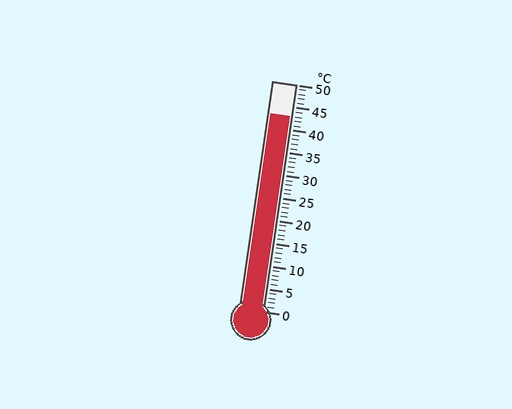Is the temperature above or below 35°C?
The temperature is above 35°C.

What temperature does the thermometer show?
The thermometer shows approximately 43°C.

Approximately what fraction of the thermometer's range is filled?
The thermometer is filled to approximately 85% of its range.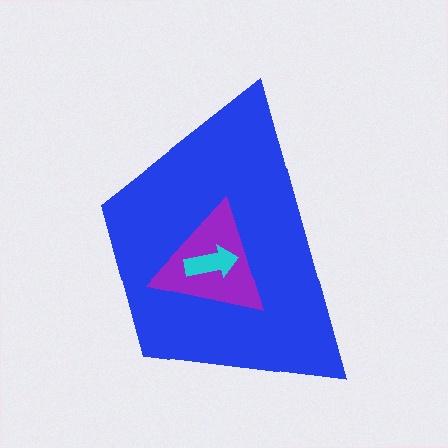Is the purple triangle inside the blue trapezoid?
Yes.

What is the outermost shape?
The blue trapezoid.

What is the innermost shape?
The cyan arrow.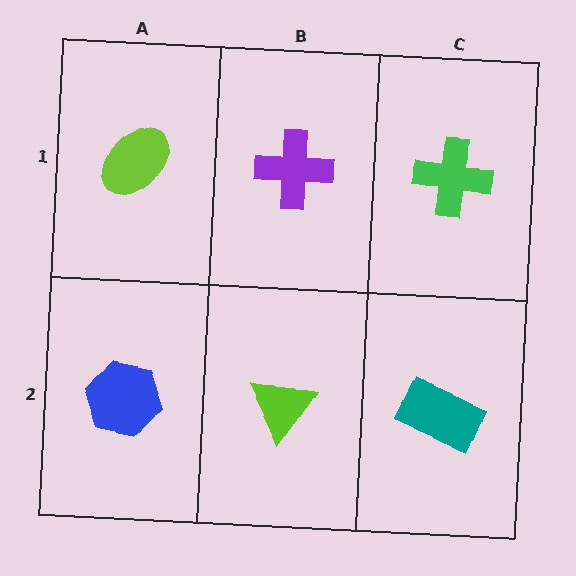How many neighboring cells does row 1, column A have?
2.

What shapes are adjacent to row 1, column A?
A blue hexagon (row 2, column A), a purple cross (row 1, column B).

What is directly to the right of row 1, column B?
A green cross.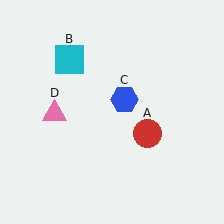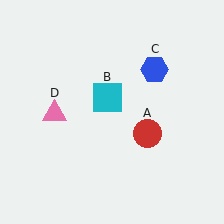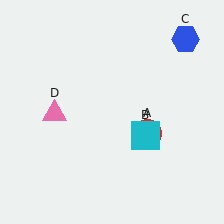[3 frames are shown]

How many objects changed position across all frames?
2 objects changed position: cyan square (object B), blue hexagon (object C).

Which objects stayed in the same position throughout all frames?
Red circle (object A) and pink triangle (object D) remained stationary.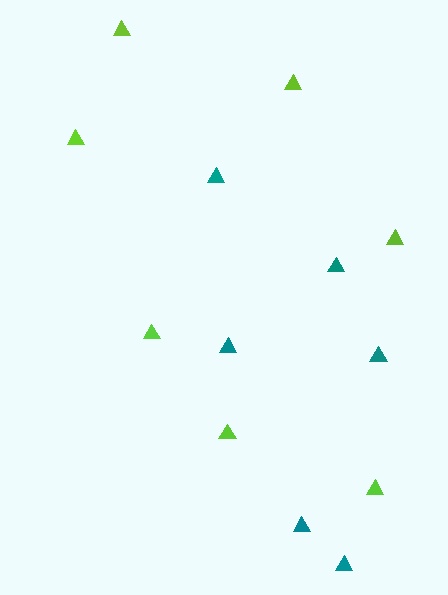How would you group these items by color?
There are 2 groups: one group of teal triangles (6) and one group of lime triangles (7).